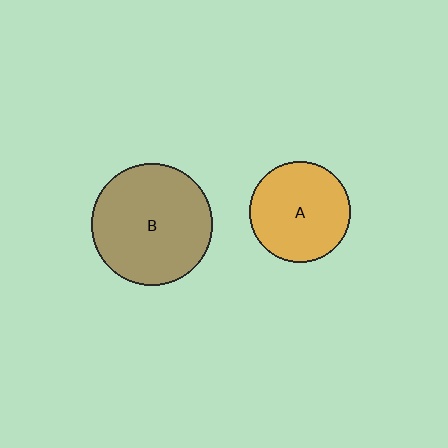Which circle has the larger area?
Circle B (brown).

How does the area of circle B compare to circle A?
Approximately 1.5 times.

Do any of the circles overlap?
No, none of the circles overlap.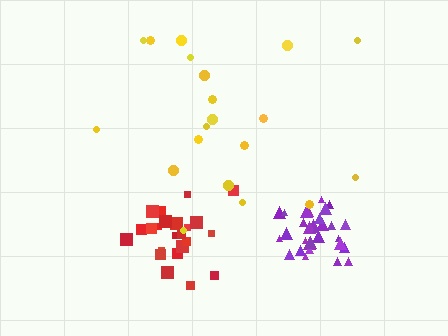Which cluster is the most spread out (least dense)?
Yellow.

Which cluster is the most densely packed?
Purple.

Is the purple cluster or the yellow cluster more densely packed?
Purple.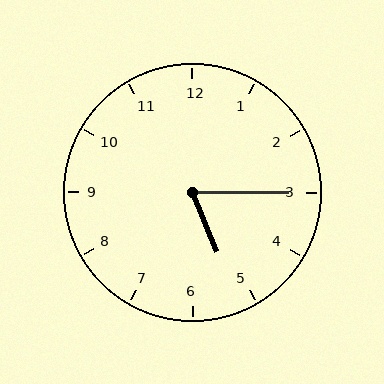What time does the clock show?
5:15.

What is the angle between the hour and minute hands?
Approximately 68 degrees.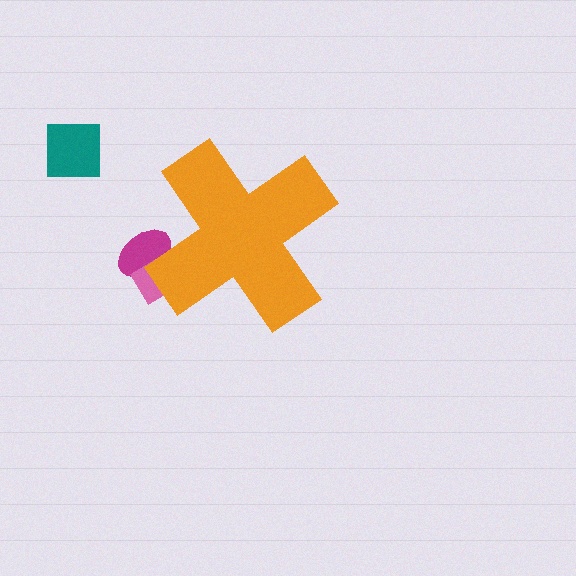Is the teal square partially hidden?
No, the teal square is fully visible.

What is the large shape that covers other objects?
An orange cross.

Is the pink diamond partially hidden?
Yes, the pink diamond is partially hidden behind the orange cross.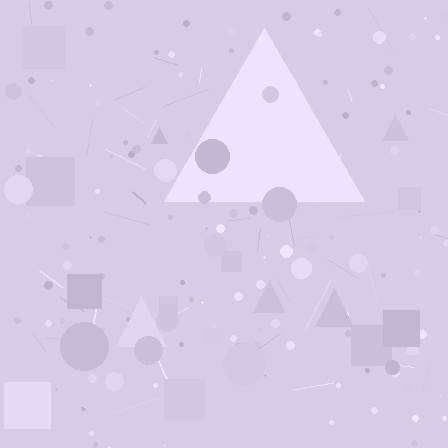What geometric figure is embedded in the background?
A triangle is embedded in the background.